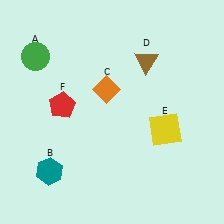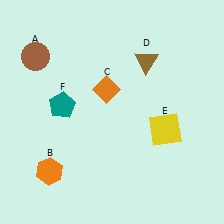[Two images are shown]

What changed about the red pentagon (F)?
In Image 1, F is red. In Image 2, it changed to teal.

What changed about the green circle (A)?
In Image 1, A is green. In Image 2, it changed to brown.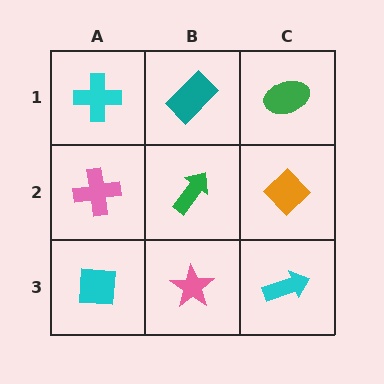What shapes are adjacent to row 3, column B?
A green arrow (row 2, column B), a cyan square (row 3, column A), a cyan arrow (row 3, column C).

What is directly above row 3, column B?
A green arrow.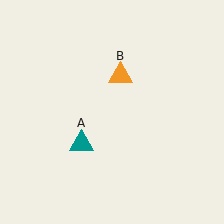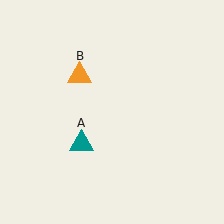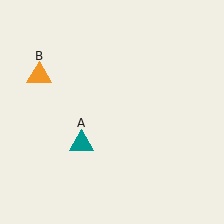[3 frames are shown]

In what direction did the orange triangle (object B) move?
The orange triangle (object B) moved left.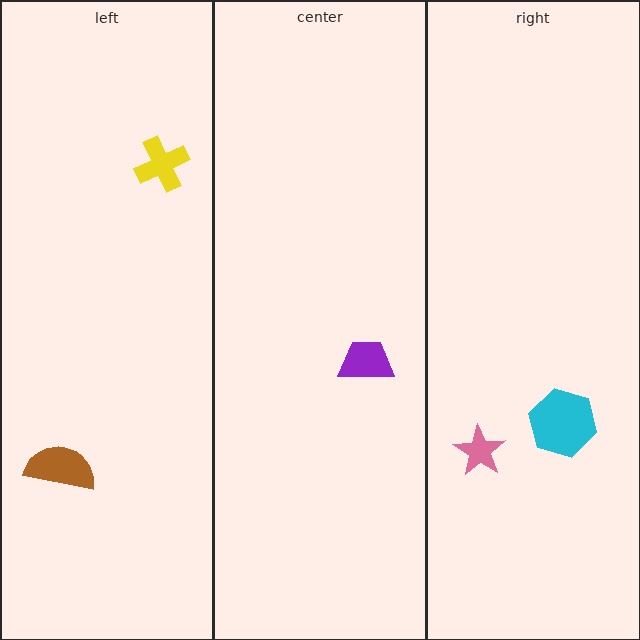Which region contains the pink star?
The right region.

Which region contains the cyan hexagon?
The right region.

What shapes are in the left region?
The brown semicircle, the yellow cross.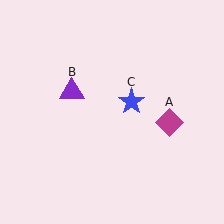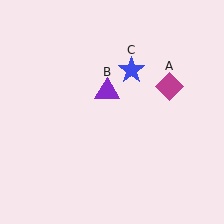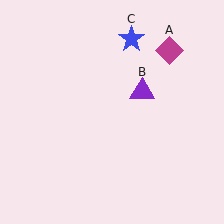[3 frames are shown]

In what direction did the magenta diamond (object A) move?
The magenta diamond (object A) moved up.